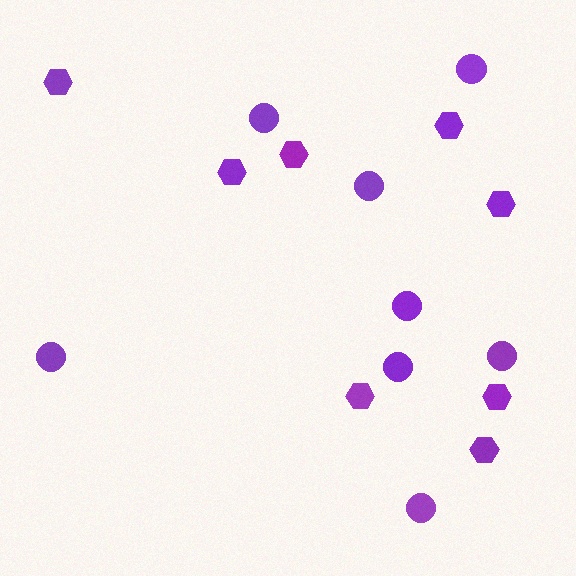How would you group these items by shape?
There are 2 groups: one group of circles (8) and one group of hexagons (8).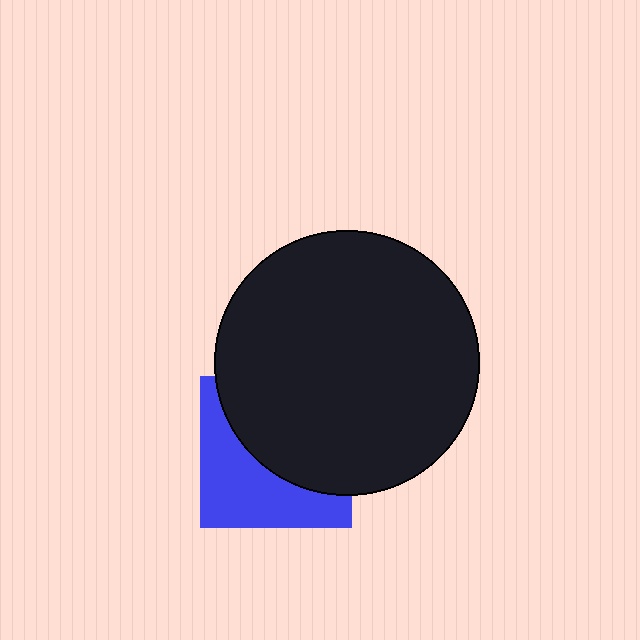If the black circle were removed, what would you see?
You would see the complete blue square.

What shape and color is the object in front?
The object in front is a black circle.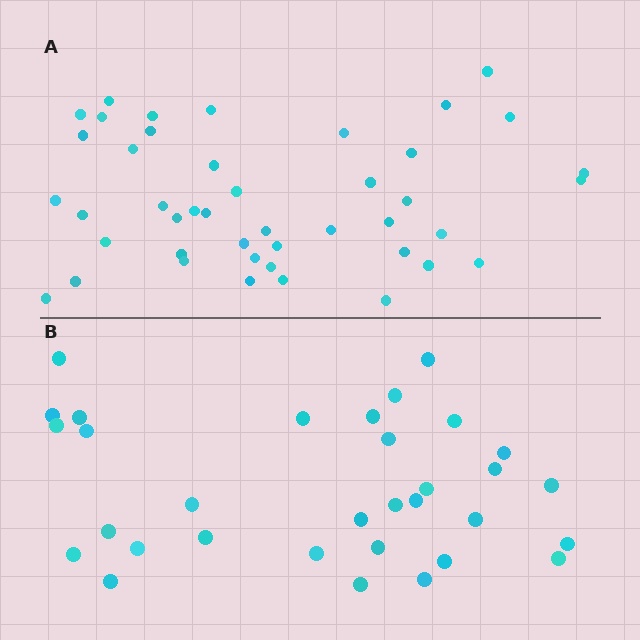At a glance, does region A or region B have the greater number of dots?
Region A (the top region) has more dots.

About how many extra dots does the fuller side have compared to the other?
Region A has roughly 12 or so more dots than region B.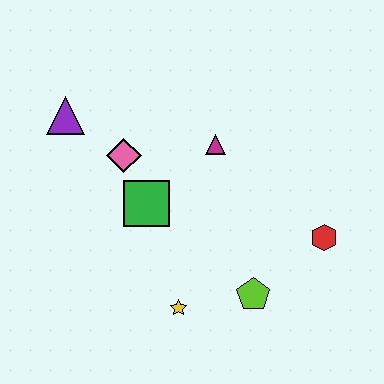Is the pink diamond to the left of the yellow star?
Yes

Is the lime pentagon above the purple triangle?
No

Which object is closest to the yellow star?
The lime pentagon is closest to the yellow star.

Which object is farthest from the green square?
The red hexagon is farthest from the green square.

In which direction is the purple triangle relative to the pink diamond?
The purple triangle is to the left of the pink diamond.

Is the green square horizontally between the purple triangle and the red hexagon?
Yes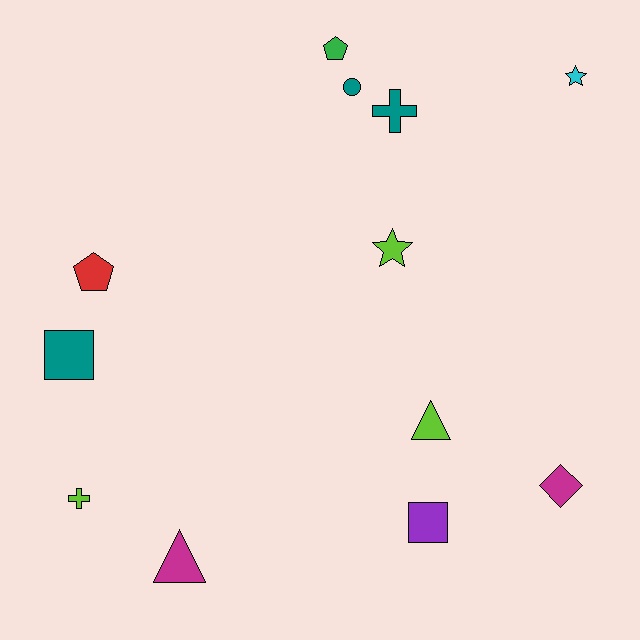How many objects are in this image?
There are 12 objects.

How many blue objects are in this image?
There are no blue objects.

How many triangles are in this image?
There are 2 triangles.